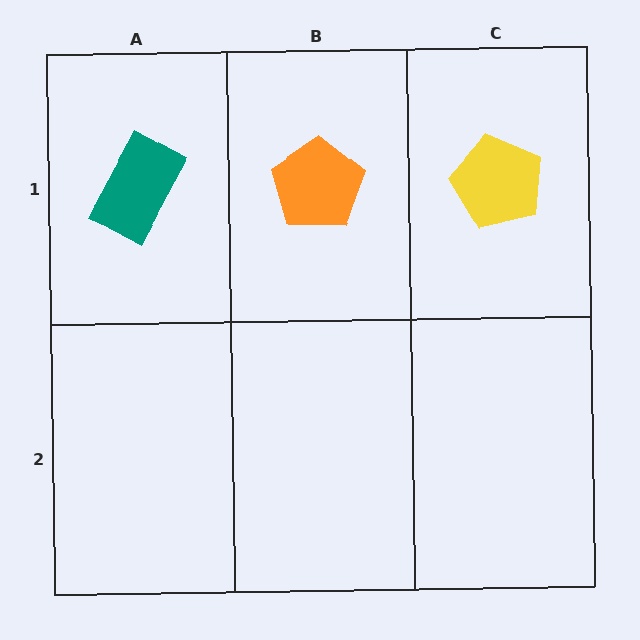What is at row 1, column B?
An orange pentagon.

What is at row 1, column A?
A teal rectangle.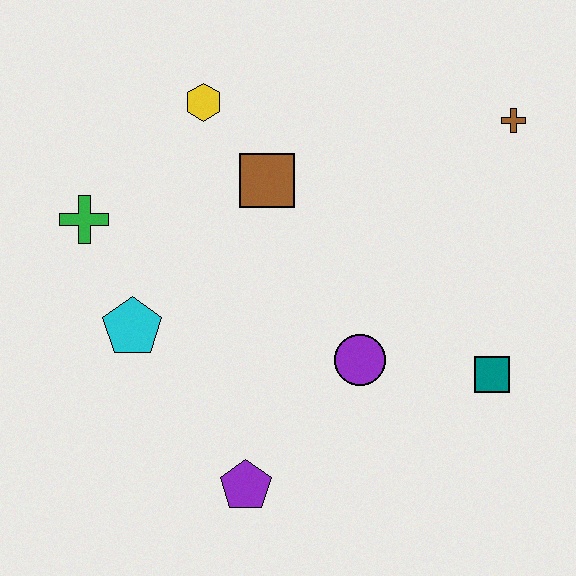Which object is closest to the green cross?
The cyan pentagon is closest to the green cross.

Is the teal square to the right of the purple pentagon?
Yes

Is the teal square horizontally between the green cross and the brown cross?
Yes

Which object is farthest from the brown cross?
The purple pentagon is farthest from the brown cross.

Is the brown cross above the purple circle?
Yes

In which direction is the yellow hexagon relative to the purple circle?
The yellow hexagon is above the purple circle.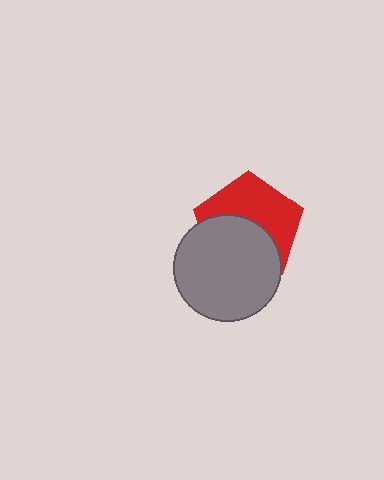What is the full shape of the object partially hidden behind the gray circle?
The partially hidden object is a red pentagon.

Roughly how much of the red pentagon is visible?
About half of it is visible (roughly 50%).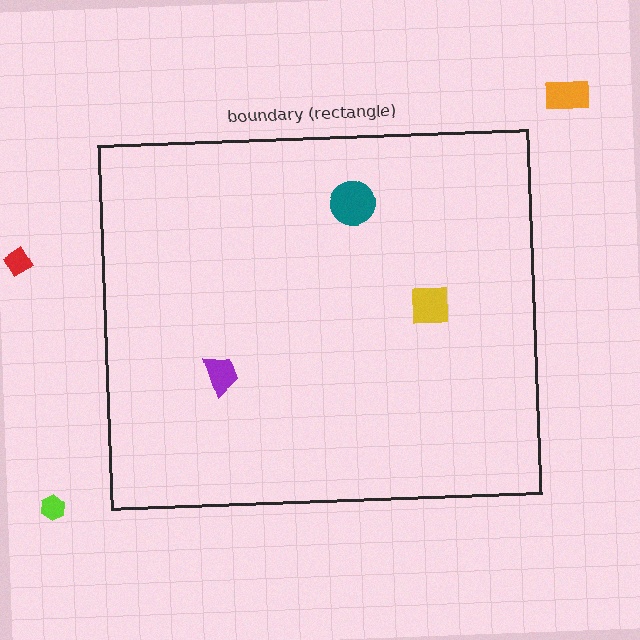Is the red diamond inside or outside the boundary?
Outside.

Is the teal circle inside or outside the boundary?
Inside.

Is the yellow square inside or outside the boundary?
Inside.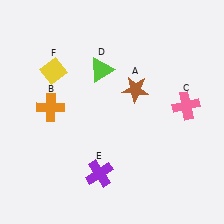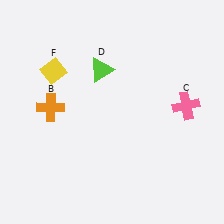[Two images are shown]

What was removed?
The brown star (A), the purple cross (E) were removed in Image 2.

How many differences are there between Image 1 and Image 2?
There are 2 differences between the two images.